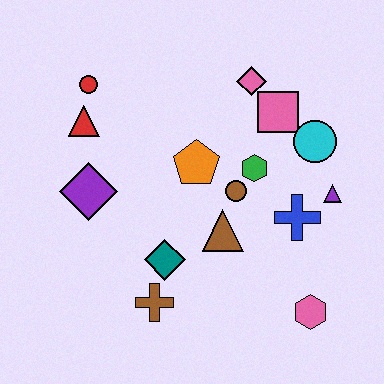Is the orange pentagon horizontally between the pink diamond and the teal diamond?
Yes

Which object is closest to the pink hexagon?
The blue cross is closest to the pink hexagon.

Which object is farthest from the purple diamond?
The pink hexagon is farthest from the purple diamond.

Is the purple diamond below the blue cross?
No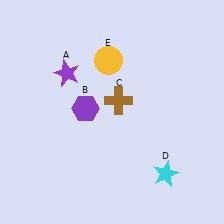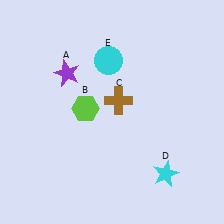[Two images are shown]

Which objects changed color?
B changed from purple to lime. E changed from yellow to cyan.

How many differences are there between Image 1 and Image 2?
There are 2 differences between the two images.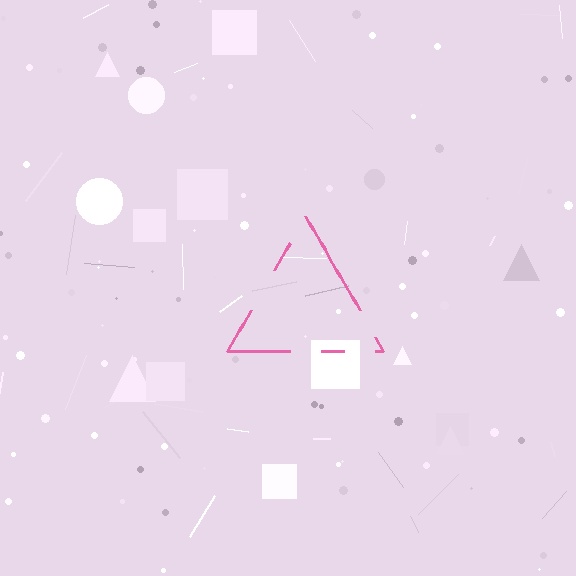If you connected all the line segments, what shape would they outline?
They would outline a triangle.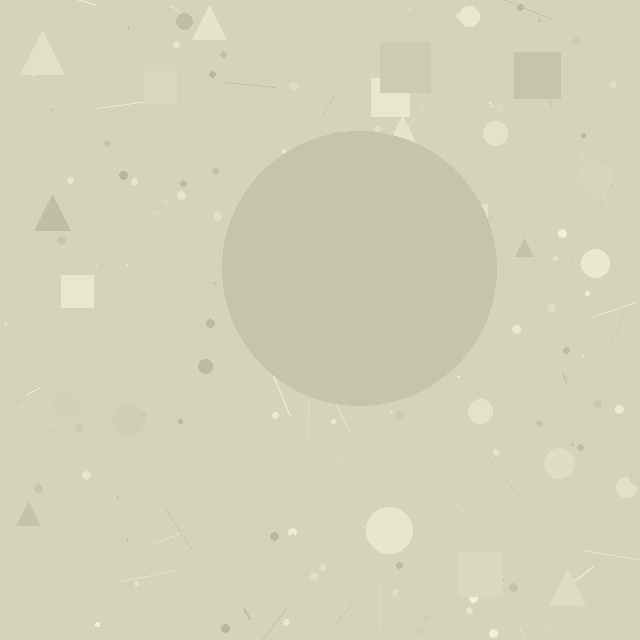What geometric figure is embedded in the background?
A circle is embedded in the background.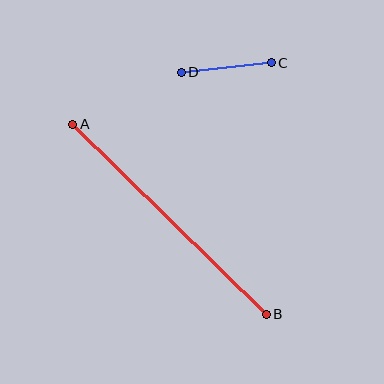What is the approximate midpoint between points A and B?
The midpoint is at approximately (169, 219) pixels.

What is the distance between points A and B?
The distance is approximately 272 pixels.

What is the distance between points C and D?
The distance is approximately 90 pixels.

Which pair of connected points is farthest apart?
Points A and B are farthest apart.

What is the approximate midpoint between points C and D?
The midpoint is at approximately (226, 68) pixels.